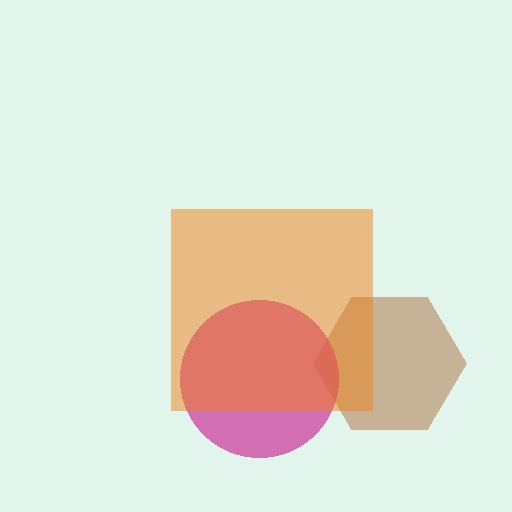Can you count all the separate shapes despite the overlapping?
Yes, there are 3 separate shapes.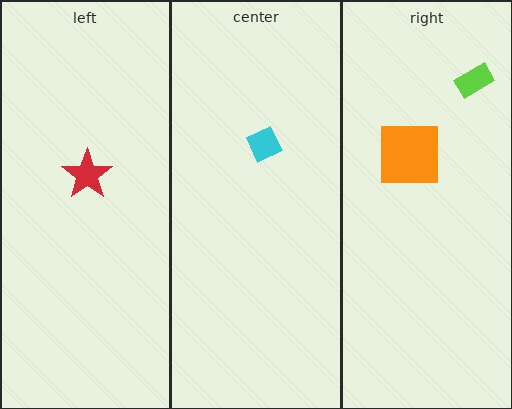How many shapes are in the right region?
2.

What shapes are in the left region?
The red star.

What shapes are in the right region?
The lime rectangle, the orange square.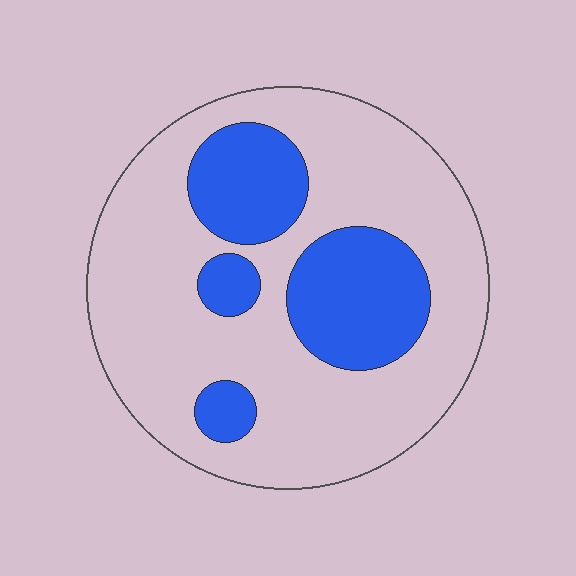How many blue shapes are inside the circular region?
4.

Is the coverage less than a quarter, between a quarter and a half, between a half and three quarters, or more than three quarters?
Between a quarter and a half.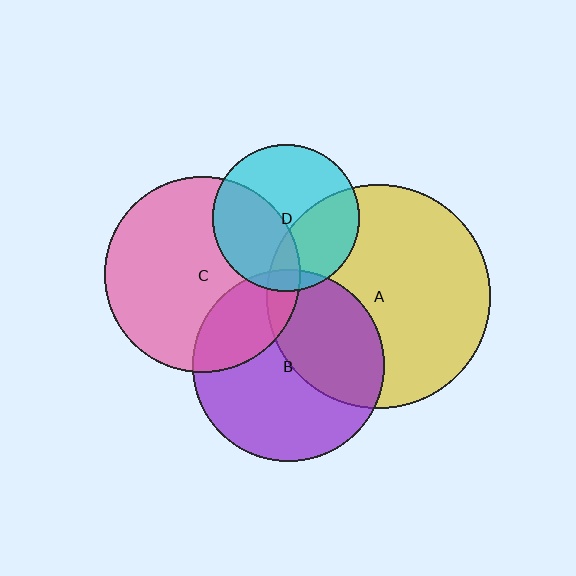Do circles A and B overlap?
Yes.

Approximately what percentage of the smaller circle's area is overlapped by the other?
Approximately 40%.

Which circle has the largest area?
Circle A (yellow).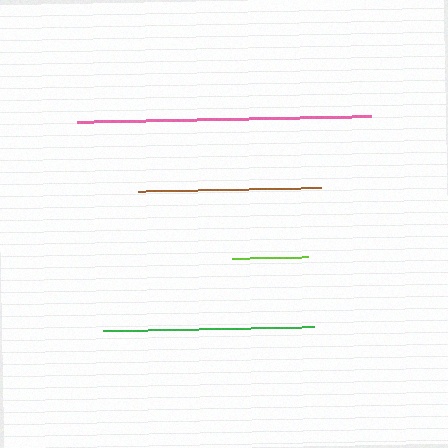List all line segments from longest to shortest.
From longest to shortest: pink, green, brown, lime.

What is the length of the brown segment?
The brown segment is approximately 184 pixels long.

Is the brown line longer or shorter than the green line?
The green line is longer than the brown line.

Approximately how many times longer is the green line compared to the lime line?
The green line is approximately 2.8 times the length of the lime line.